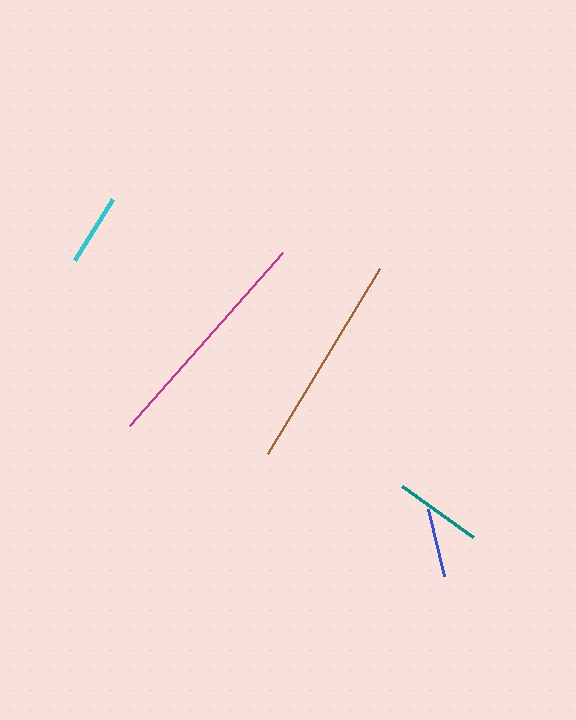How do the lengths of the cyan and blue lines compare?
The cyan and blue lines are approximately the same length.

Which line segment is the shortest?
The blue line is the shortest at approximately 69 pixels.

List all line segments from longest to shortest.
From longest to shortest: magenta, brown, teal, cyan, blue.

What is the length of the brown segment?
The brown segment is approximately 217 pixels long.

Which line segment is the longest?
The magenta line is the longest at approximately 231 pixels.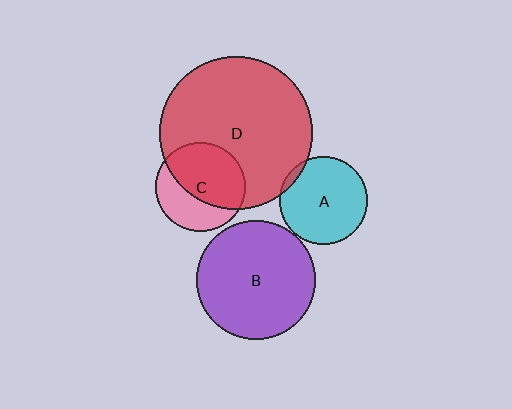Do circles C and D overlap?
Yes.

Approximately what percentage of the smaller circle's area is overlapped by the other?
Approximately 60%.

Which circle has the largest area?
Circle D (red).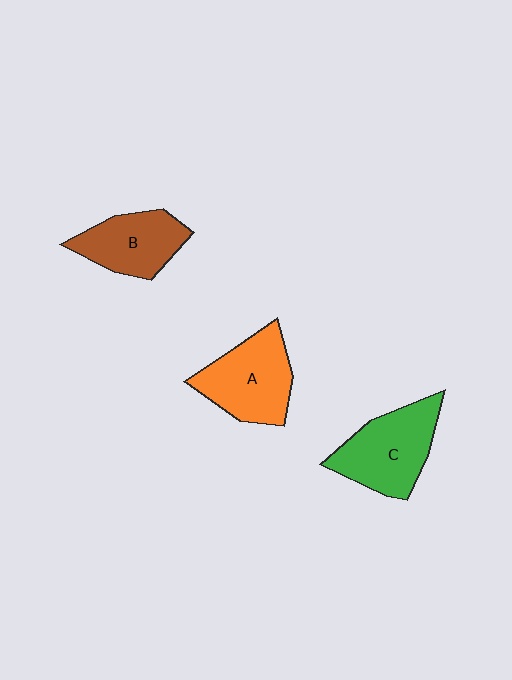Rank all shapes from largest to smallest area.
From largest to smallest: C (green), A (orange), B (brown).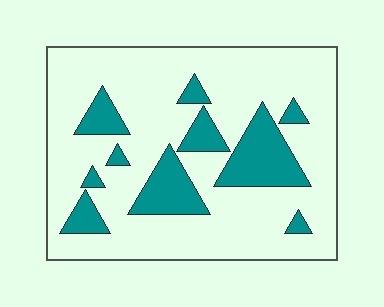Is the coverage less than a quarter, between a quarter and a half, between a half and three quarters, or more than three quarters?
Less than a quarter.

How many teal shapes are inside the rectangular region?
10.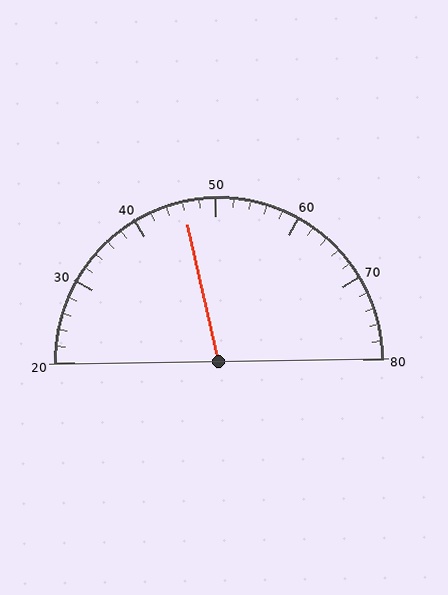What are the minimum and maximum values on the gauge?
The gauge ranges from 20 to 80.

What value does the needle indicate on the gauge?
The needle indicates approximately 46.